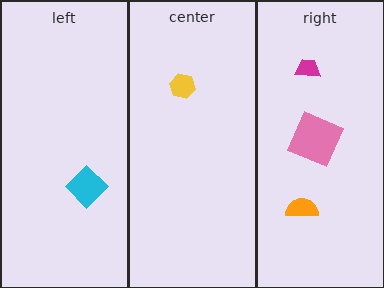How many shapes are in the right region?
3.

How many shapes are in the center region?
1.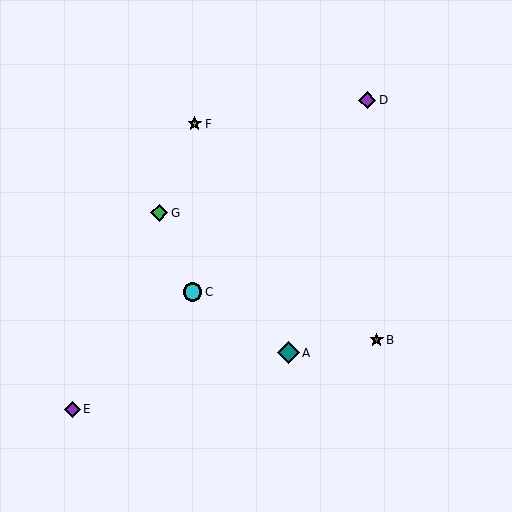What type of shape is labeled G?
Shape G is a green diamond.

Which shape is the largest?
The teal diamond (labeled A) is the largest.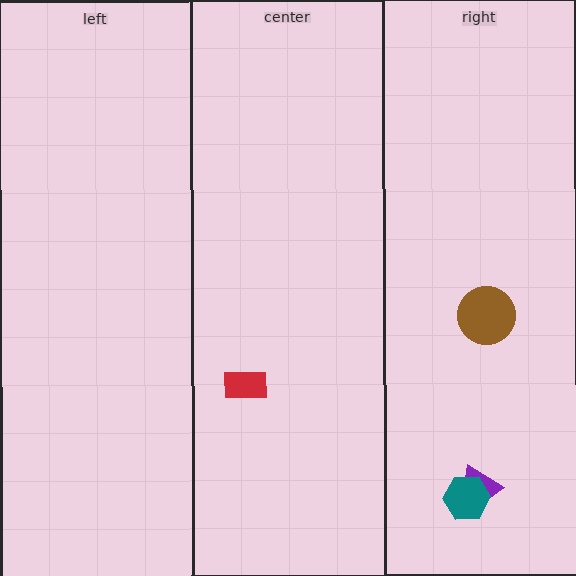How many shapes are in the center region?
1.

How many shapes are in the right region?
3.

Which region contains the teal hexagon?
The right region.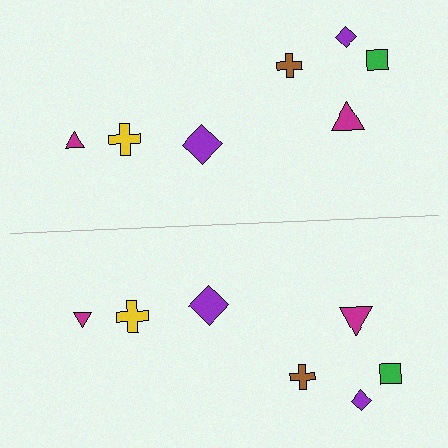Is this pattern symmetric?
Yes, this pattern has bilateral (reflection) symmetry.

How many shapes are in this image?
There are 14 shapes in this image.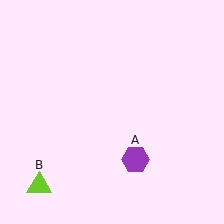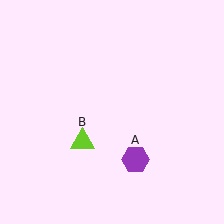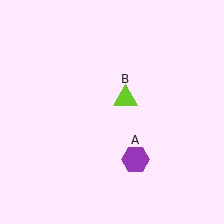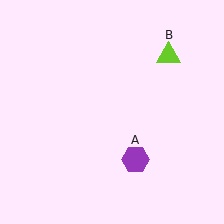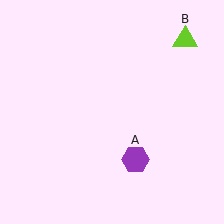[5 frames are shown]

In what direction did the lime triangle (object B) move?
The lime triangle (object B) moved up and to the right.